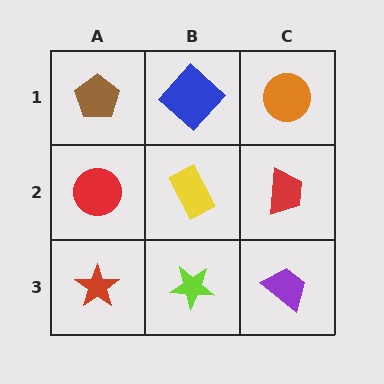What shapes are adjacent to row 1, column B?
A yellow rectangle (row 2, column B), a brown pentagon (row 1, column A), an orange circle (row 1, column C).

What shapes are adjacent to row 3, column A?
A red circle (row 2, column A), a lime star (row 3, column B).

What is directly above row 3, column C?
A red trapezoid.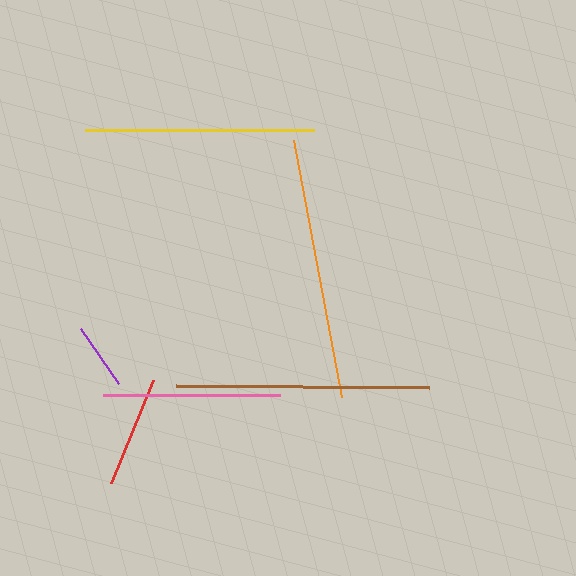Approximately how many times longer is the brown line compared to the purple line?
The brown line is approximately 3.8 times the length of the purple line.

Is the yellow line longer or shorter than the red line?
The yellow line is longer than the red line.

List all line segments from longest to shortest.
From longest to shortest: orange, brown, yellow, pink, red, purple.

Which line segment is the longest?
The orange line is the longest at approximately 261 pixels.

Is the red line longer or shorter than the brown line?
The brown line is longer than the red line.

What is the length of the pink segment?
The pink segment is approximately 177 pixels long.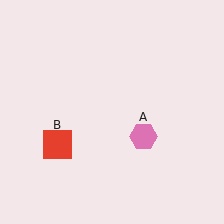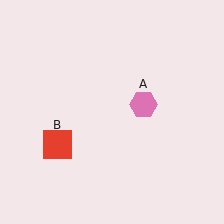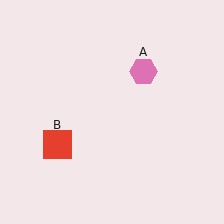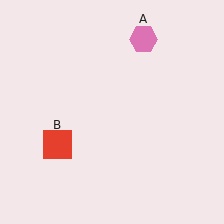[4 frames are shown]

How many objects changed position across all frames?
1 object changed position: pink hexagon (object A).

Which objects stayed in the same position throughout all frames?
Red square (object B) remained stationary.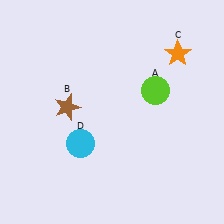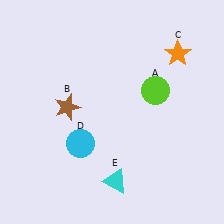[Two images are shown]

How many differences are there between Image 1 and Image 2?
There is 1 difference between the two images.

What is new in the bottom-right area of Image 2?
A cyan triangle (E) was added in the bottom-right area of Image 2.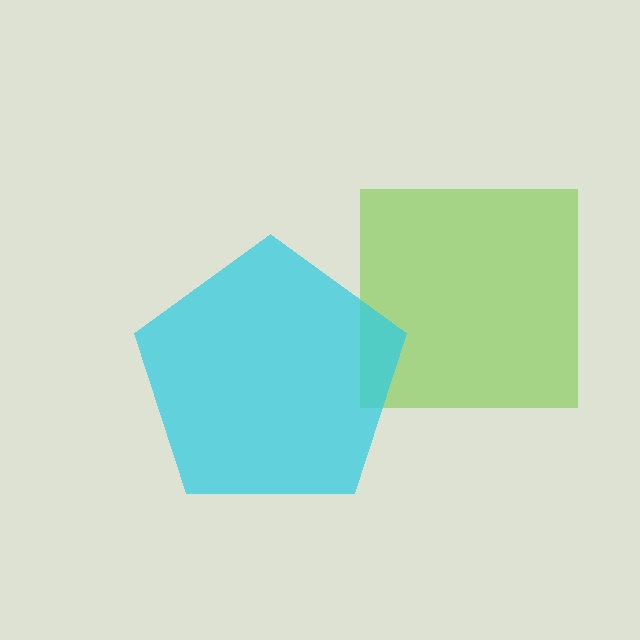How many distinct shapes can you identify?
There are 2 distinct shapes: a lime square, a cyan pentagon.